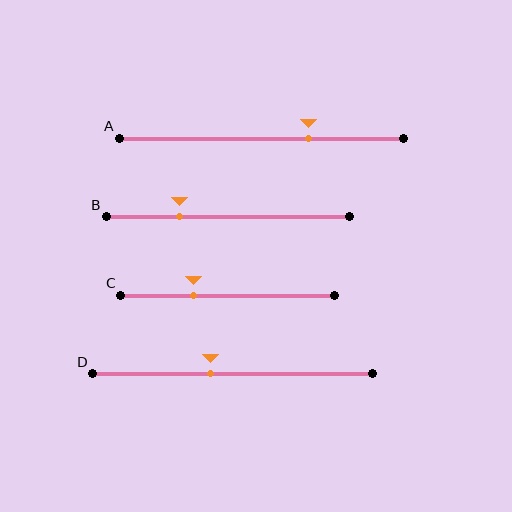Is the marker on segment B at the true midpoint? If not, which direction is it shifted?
No, the marker on segment B is shifted to the left by about 20% of the segment length.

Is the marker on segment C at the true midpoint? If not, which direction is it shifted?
No, the marker on segment C is shifted to the left by about 16% of the segment length.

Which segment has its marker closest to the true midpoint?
Segment D has its marker closest to the true midpoint.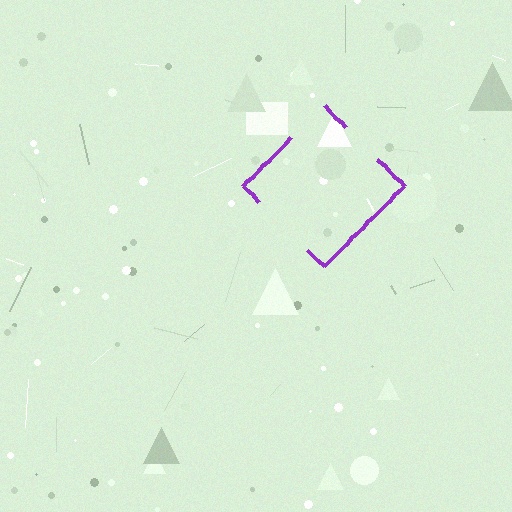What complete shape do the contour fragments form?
The contour fragments form a diamond.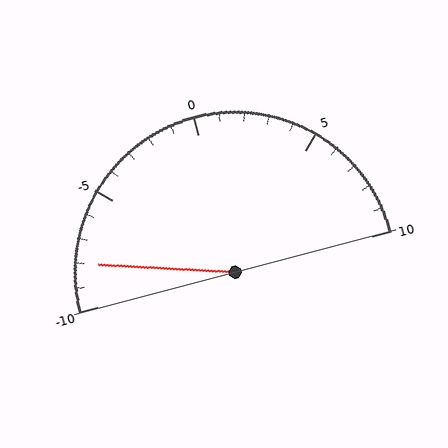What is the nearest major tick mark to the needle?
The nearest major tick mark is -10.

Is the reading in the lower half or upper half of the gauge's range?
The reading is in the lower half of the range (-10 to 10).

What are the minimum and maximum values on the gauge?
The gauge ranges from -10 to 10.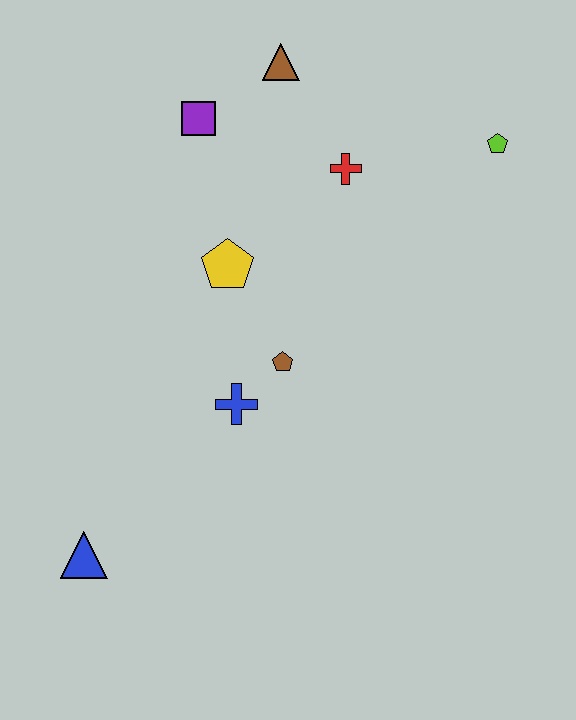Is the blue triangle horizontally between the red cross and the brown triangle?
No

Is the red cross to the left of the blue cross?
No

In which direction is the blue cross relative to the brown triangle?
The blue cross is below the brown triangle.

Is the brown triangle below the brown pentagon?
No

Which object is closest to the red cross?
The brown triangle is closest to the red cross.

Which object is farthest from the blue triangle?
The lime pentagon is farthest from the blue triangle.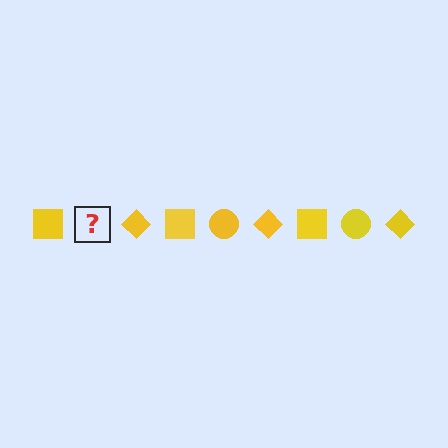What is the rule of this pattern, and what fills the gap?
The rule is that the pattern cycles through square, circle, diamond shapes in yellow. The gap should be filled with a yellow circle.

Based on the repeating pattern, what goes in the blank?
The blank should be a yellow circle.